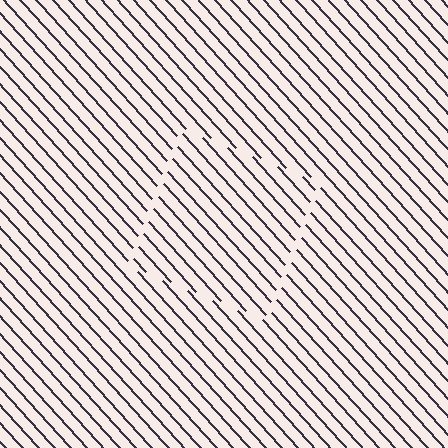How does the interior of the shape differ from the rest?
The interior of the shape contains the same grating, shifted by half a period — the contour is defined by the phase discontinuity where line-ends from the inner and outer gratings abut.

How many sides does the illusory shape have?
4 sides — the line-ends trace a square.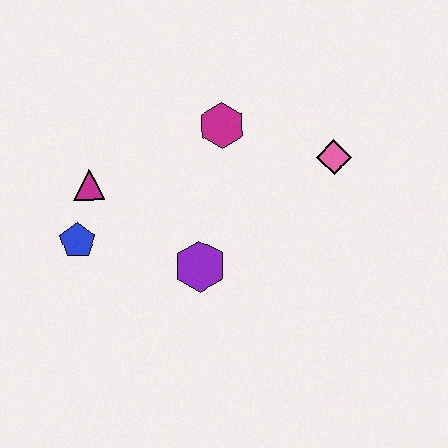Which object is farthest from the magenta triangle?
The pink diamond is farthest from the magenta triangle.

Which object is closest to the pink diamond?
The magenta hexagon is closest to the pink diamond.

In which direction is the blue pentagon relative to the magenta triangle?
The blue pentagon is below the magenta triangle.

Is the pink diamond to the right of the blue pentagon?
Yes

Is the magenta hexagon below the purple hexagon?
No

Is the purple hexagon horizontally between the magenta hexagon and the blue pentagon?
Yes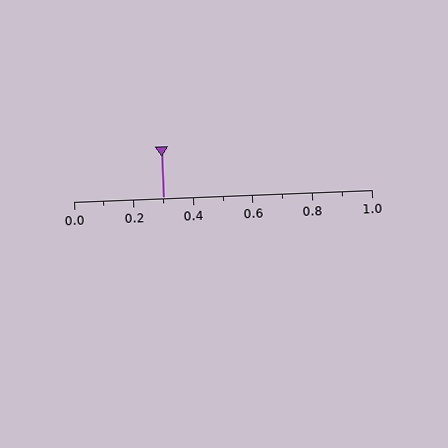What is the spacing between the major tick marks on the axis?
The major ticks are spaced 0.2 apart.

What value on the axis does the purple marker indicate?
The marker indicates approximately 0.3.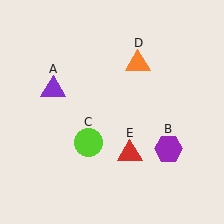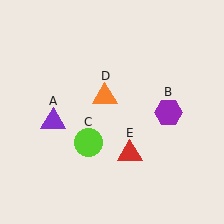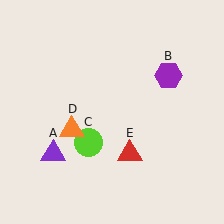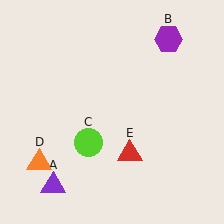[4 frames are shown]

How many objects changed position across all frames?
3 objects changed position: purple triangle (object A), purple hexagon (object B), orange triangle (object D).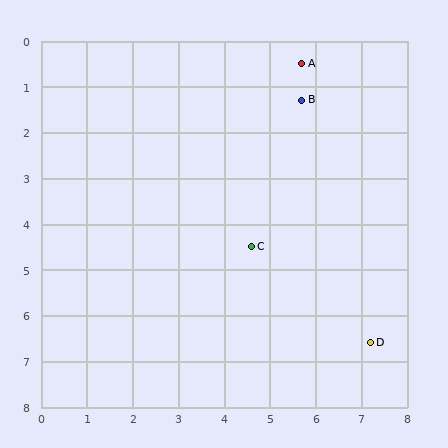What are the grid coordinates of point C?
Point C is at approximately (4.6, 4.5).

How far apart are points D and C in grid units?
Points D and C are about 3.3 grid units apart.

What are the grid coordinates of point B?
Point B is at approximately (5.7, 1.3).